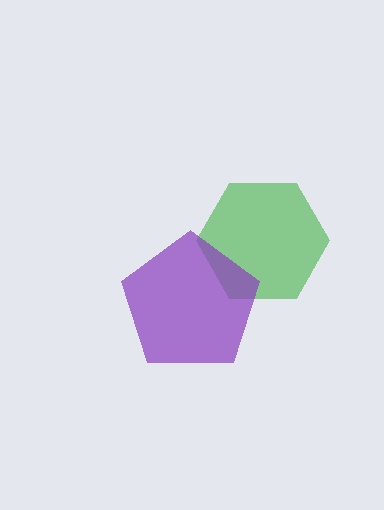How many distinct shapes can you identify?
There are 2 distinct shapes: a green hexagon, a purple pentagon.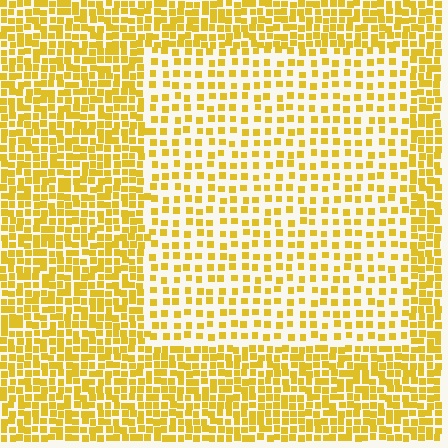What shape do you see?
I see a rectangle.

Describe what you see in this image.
The image contains small yellow elements arranged at two different densities. A rectangle-shaped region is visible where the elements are less densely packed than the surrounding area.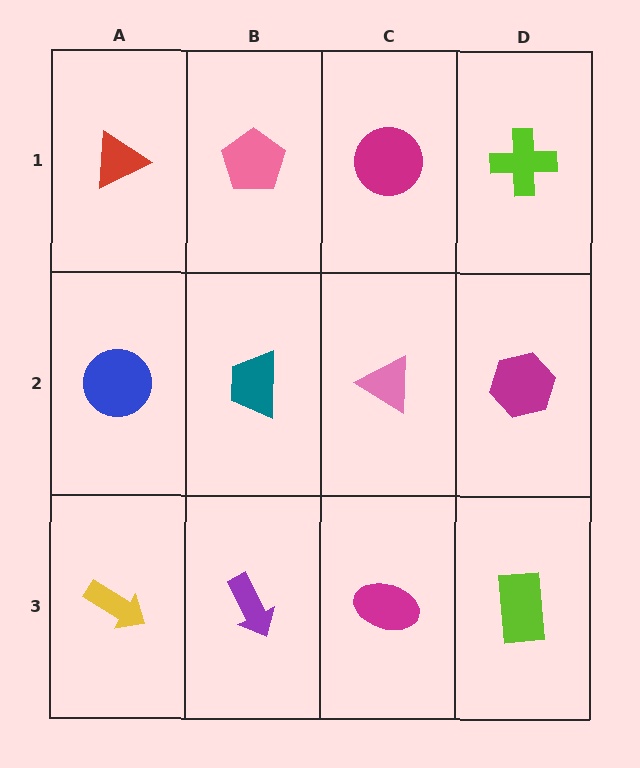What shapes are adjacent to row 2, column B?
A pink pentagon (row 1, column B), a purple arrow (row 3, column B), a blue circle (row 2, column A), a pink triangle (row 2, column C).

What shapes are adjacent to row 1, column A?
A blue circle (row 2, column A), a pink pentagon (row 1, column B).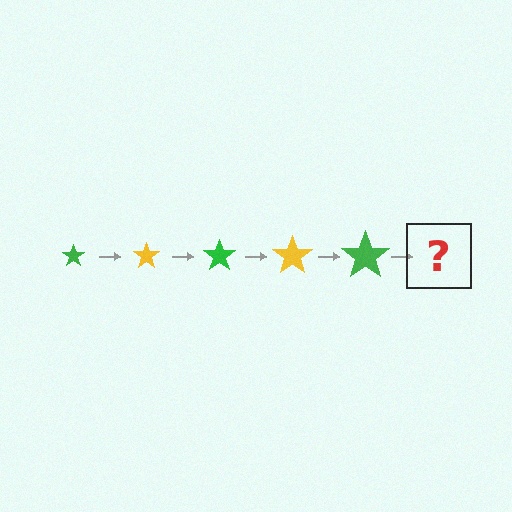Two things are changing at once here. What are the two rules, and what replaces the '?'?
The two rules are that the star grows larger each step and the color cycles through green and yellow. The '?' should be a yellow star, larger than the previous one.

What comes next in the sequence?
The next element should be a yellow star, larger than the previous one.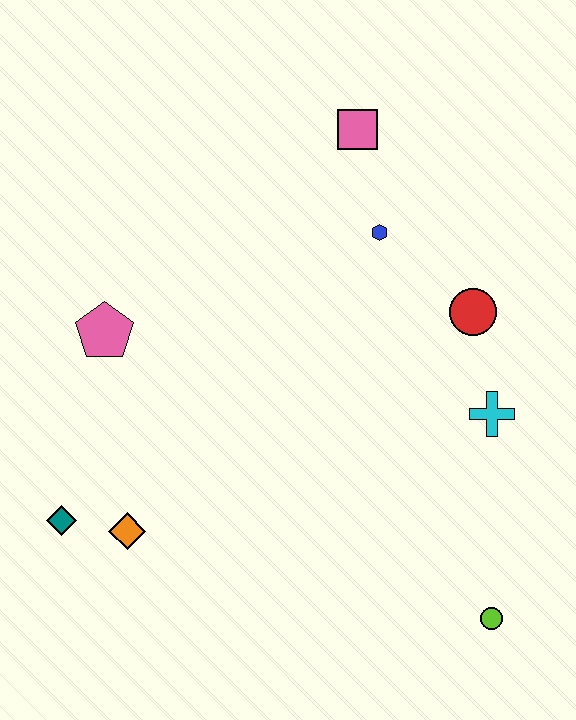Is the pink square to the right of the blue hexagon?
No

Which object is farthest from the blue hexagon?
The teal diamond is farthest from the blue hexagon.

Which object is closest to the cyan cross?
The red circle is closest to the cyan cross.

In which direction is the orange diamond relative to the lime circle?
The orange diamond is to the left of the lime circle.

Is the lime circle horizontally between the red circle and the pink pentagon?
No